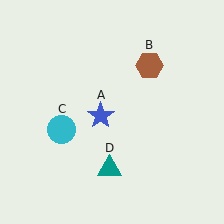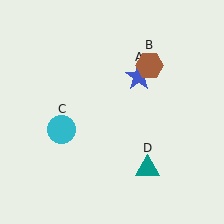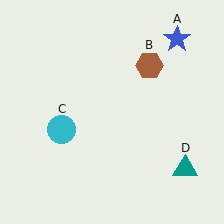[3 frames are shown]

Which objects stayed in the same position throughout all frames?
Brown hexagon (object B) and cyan circle (object C) remained stationary.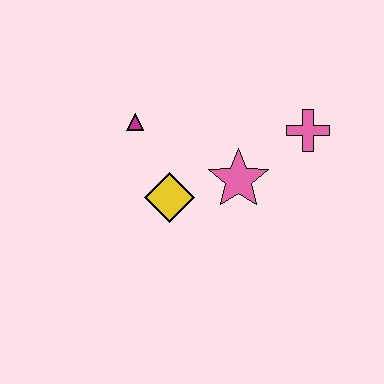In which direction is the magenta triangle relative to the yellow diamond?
The magenta triangle is above the yellow diamond.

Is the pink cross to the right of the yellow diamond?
Yes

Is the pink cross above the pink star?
Yes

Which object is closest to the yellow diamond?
The pink star is closest to the yellow diamond.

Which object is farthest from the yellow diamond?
The pink cross is farthest from the yellow diamond.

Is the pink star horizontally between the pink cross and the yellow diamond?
Yes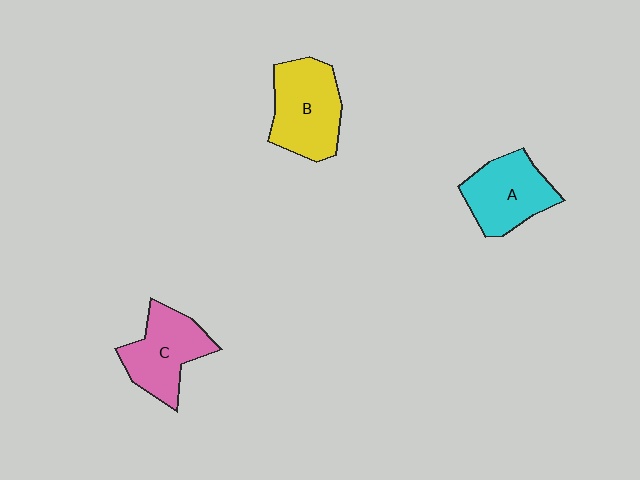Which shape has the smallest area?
Shape A (cyan).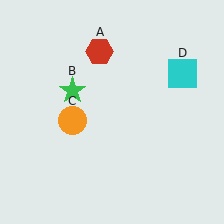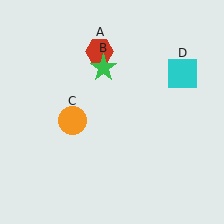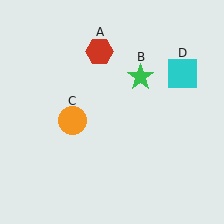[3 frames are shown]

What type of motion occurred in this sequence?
The green star (object B) rotated clockwise around the center of the scene.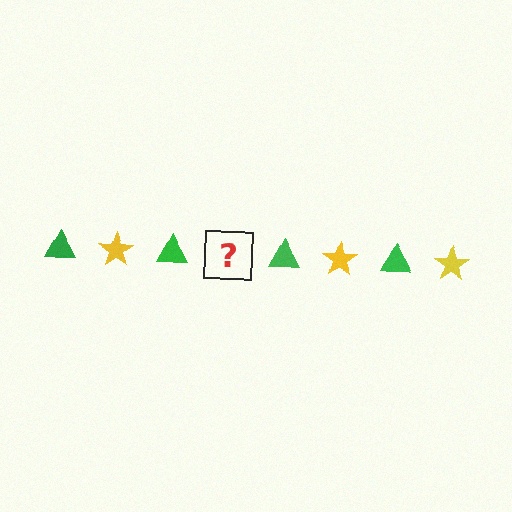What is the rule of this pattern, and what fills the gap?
The rule is that the pattern alternates between green triangle and yellow star. The gap should be filled with a yellow star.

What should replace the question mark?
The question mark should be replaced with a yellow star.